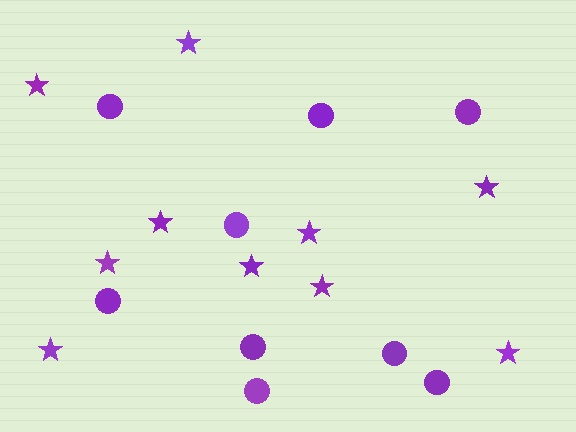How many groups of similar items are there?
There are 2 groups: one group of stars (10) and one group of circles (9).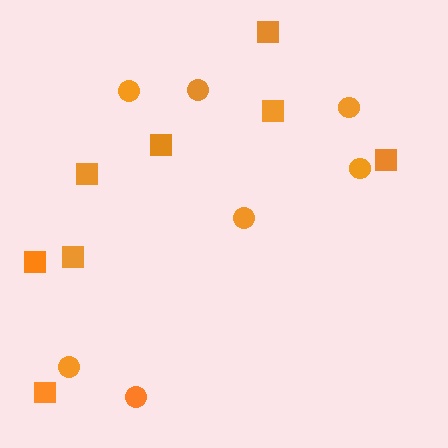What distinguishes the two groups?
There are 2 groups: one group of circles (7) and one group of squares (8).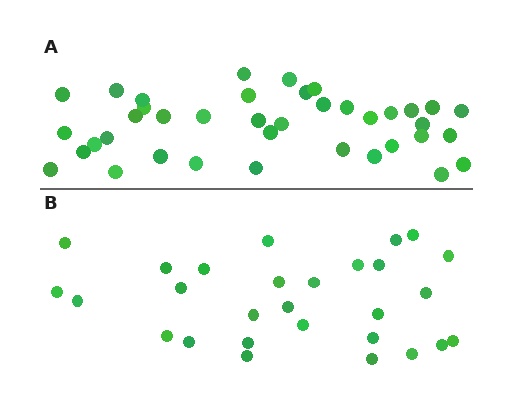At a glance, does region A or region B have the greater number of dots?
Region A (the top region) has more dots.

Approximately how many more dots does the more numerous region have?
Region A has roughly 12 or so more dots than region B.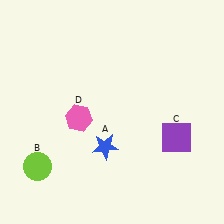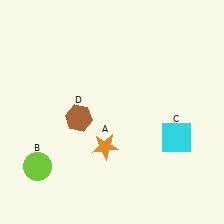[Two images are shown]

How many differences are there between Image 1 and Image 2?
There are 3 differences between the two images.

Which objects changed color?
A changed from blue to orange. C changed from purple to cyan. D changed from pink to brown.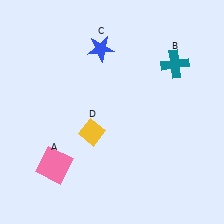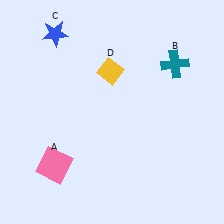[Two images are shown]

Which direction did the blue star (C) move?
The blue star (C) moved left.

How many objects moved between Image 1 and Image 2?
2 objects moved between the two images.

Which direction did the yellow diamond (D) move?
The yellow diamond (D) moved up.